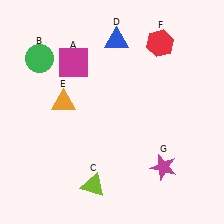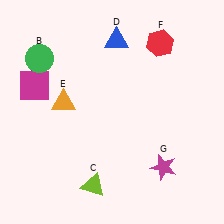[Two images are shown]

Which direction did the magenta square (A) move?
The magenta square (A) moved left.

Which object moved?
The magenta square (A) moved left.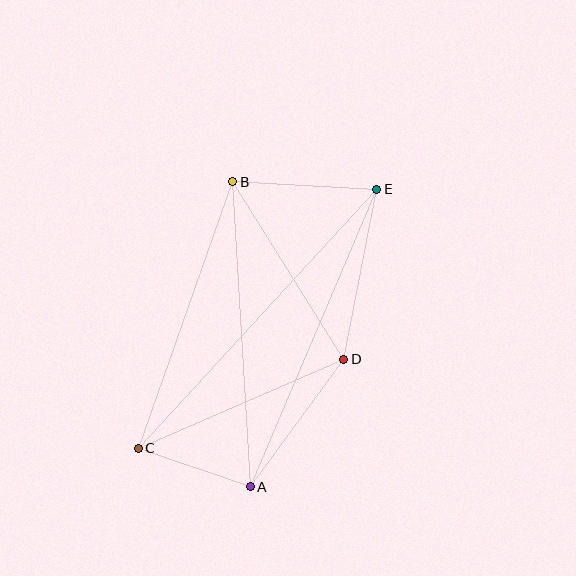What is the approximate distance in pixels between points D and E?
The distance between D and E is approximately 173 pixels.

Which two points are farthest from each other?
Points C and E are farthest from each other.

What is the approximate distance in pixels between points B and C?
The distance between B and C is approximately 283 pixels.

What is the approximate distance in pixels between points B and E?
The distance between B and E is approximately 144 pixels.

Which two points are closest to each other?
Points A and C are closest to each other.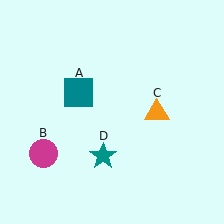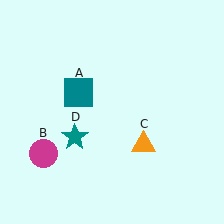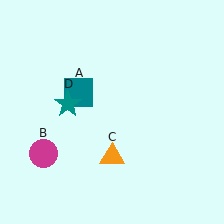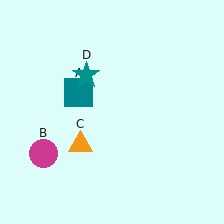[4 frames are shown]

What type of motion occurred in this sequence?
The orange triangle (object C), teal star (object D) rotated clockwise around the center of the scene.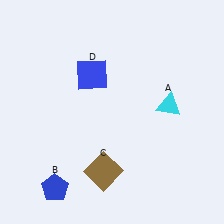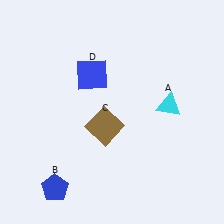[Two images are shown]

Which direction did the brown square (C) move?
The brown square (C) moved up.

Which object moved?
The brown square (C) moved up.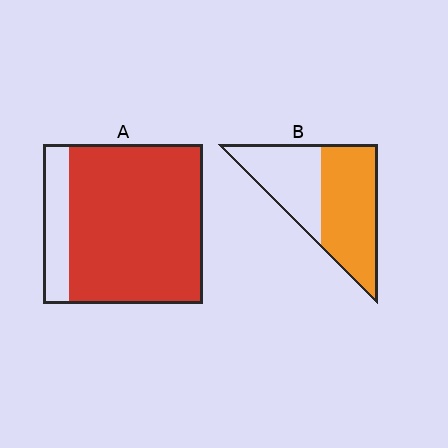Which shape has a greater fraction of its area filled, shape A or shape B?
Shape A.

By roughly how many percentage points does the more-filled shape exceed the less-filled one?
By roughly 25 percentage points (A over B).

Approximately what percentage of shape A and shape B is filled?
A is approximately 85% and B is approximately 60%.